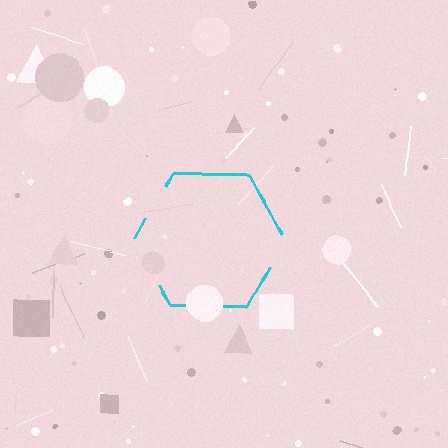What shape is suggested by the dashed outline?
The dashed outline suggests a hexagon.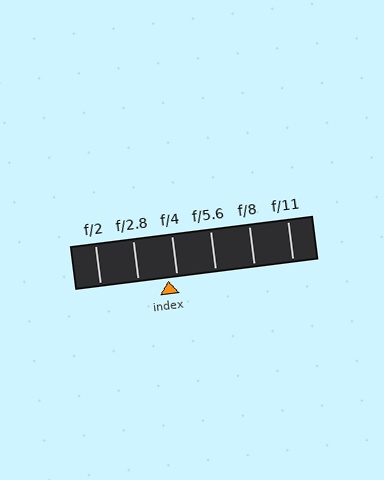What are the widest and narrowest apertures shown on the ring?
The widest aperture shown is f/2 and the narrowest is f/11.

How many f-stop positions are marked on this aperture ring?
There are 6 f-stop positions marked.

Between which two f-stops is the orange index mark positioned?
The index mark is between f/2.8 and f/4.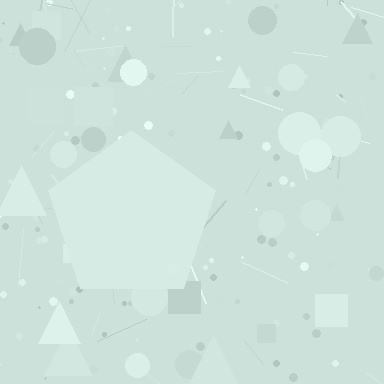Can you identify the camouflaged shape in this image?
The camouflaged shape is a pentagon.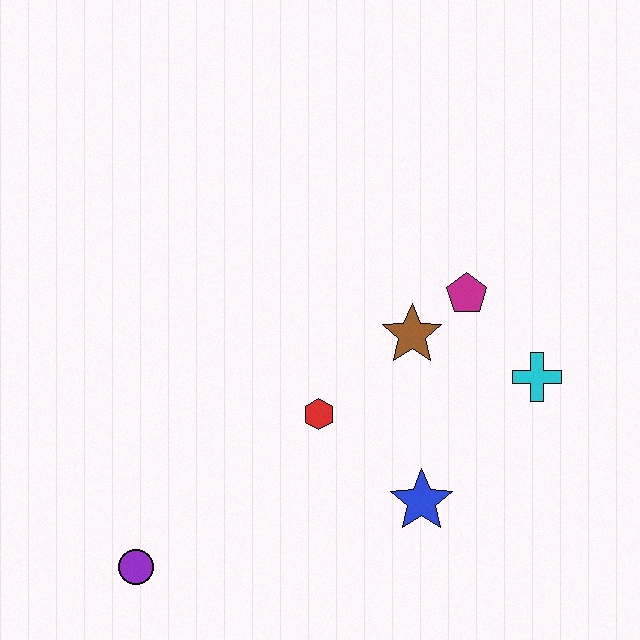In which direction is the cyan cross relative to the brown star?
The cyan cross is to the right of the brown star.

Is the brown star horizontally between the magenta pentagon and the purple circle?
Yes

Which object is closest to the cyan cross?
The magenta pentagon is closest to the cyan cross.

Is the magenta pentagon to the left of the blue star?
No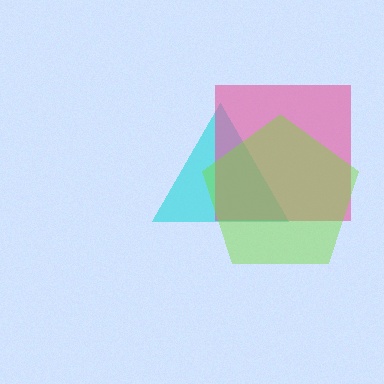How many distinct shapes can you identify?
There are 3 distinct shapes: a cyan triangle, a pink square, a lime pentagon.